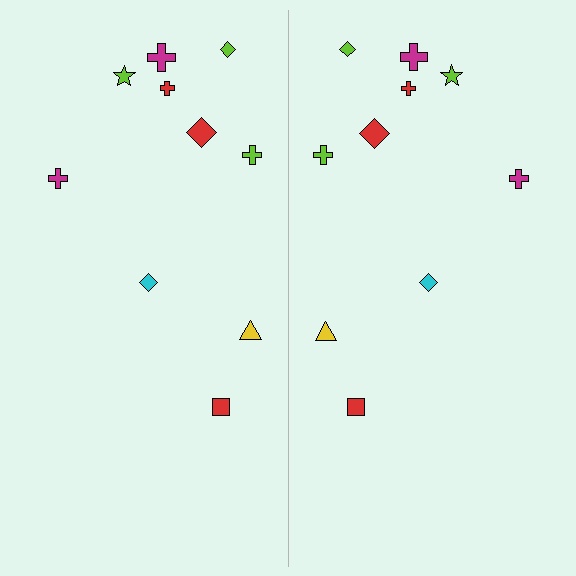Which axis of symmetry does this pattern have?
The pattern has a vertical axis of symmetry running through the center of the image.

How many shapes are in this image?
There are 20 shapes in this image.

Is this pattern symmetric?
Yes, this pattern has bilateral (reflection) symmetry.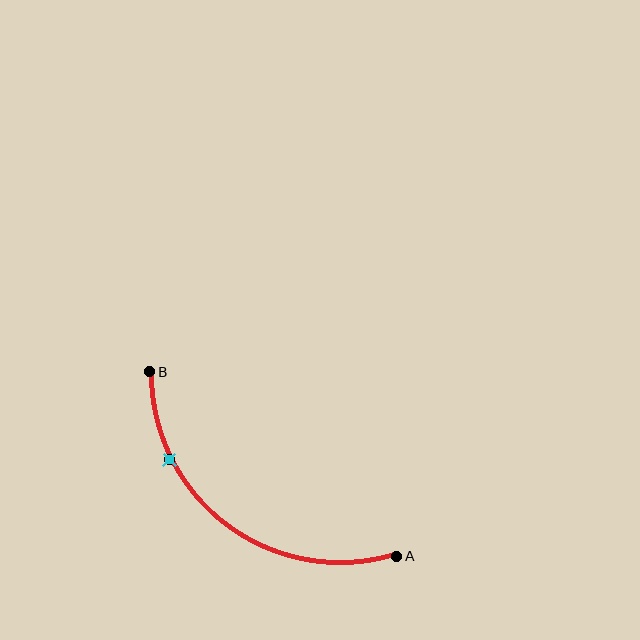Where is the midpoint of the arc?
The arc midpoint is the point on the curve farthest from the straight line joining A and B. It sits below and to the left of that line.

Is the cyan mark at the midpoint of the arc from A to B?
No. The cyan mark lies on the arc but is closer to endpoint B. The arc midpoint would be at the point on the curve equidistant along the arc from both A and B.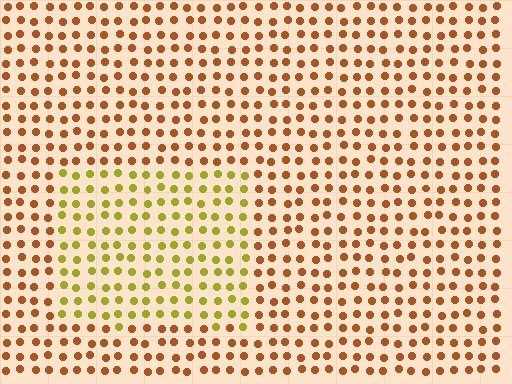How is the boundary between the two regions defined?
The boundary is defined purely by a slight shift in hue (about 45 degrees). Spacing, size, and orientation are identical on both sides.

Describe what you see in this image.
The image is filled with small brown elements in a uniform arrangement. A rectangle-shaped region is visible where the elements are tinted to a slightly different hue, forming a subtle color boundary.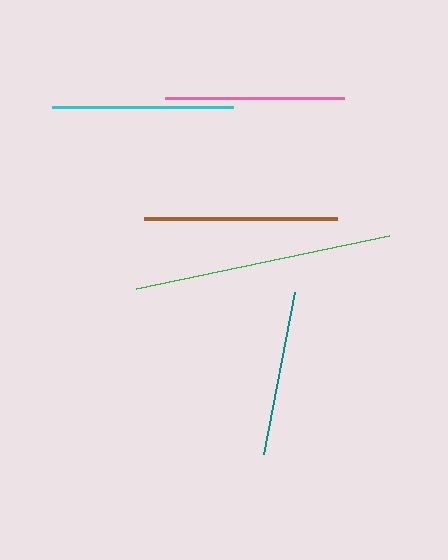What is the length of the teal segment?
The teal segment is approximately 165 pixels long.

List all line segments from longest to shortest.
From longest to shortest: green, brown, cyan, pink, teal.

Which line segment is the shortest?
The teal line is the shortest at approximately 165 pixels.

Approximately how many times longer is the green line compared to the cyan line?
The green line is approximately 1.4 times the length of the cyan line.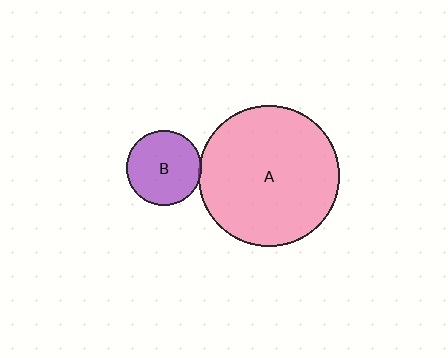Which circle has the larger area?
Circle A (pink).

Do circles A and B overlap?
Yes.